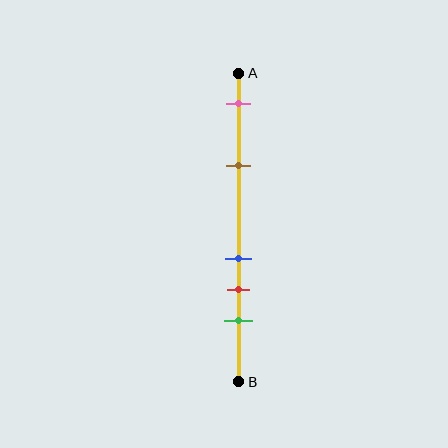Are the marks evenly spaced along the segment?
No, the marks are not evenly spaced.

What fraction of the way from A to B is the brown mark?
The brown mark is approximately 30% (0.3) of the way from A to B.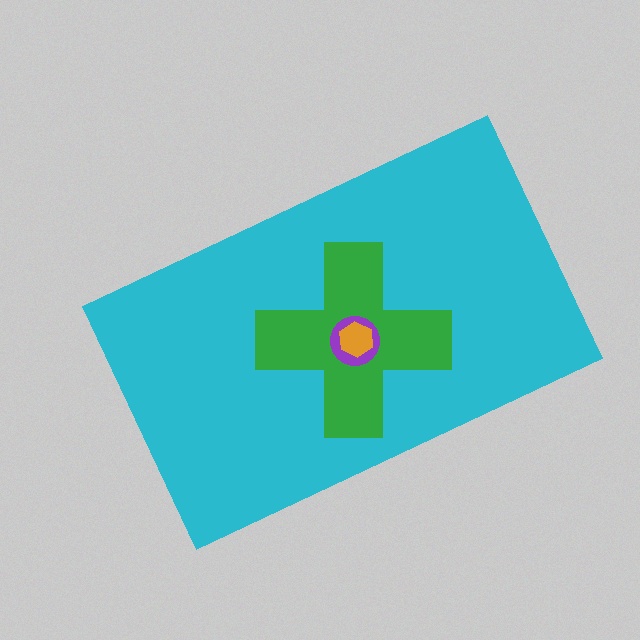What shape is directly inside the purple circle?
The orange hexagon.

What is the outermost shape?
The cyan rectangle.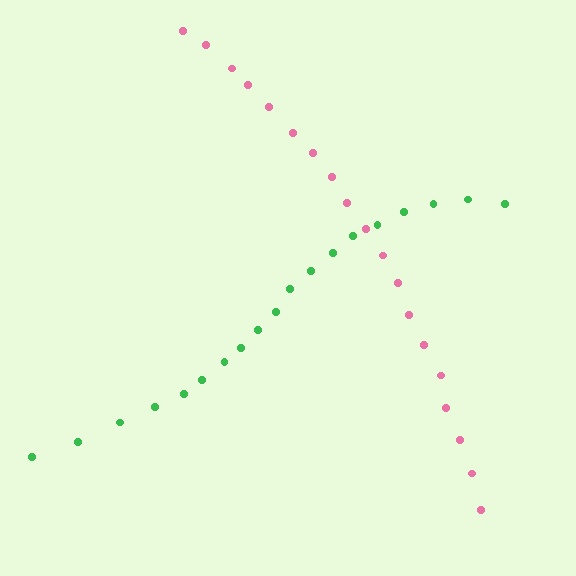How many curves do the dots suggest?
There are 2 distinct paths.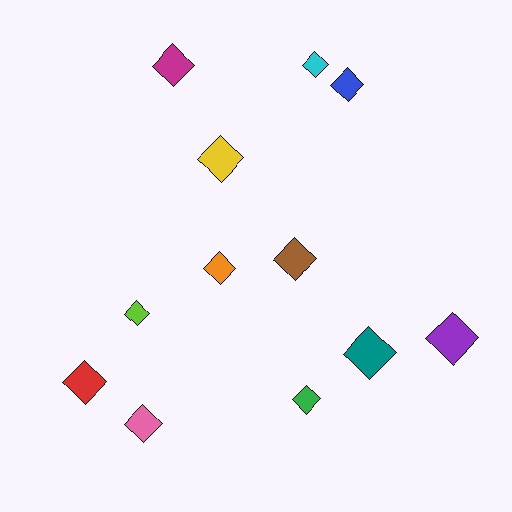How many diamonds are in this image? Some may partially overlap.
There are 12 diamonds.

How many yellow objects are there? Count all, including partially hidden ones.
There is 1 yellow object.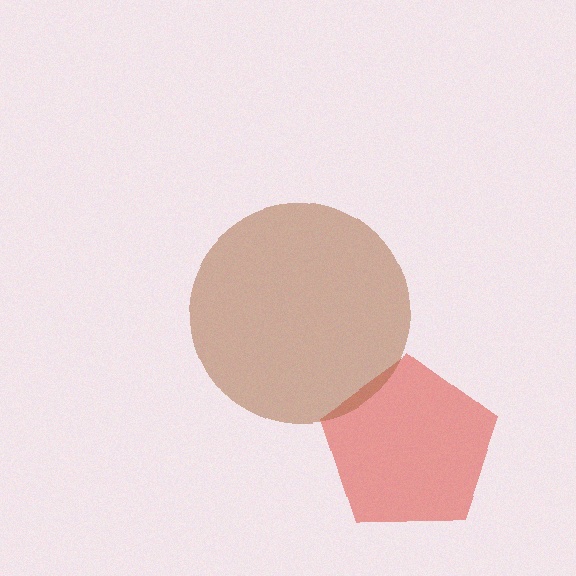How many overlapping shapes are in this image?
There are 2 overlapping shapes in the image.